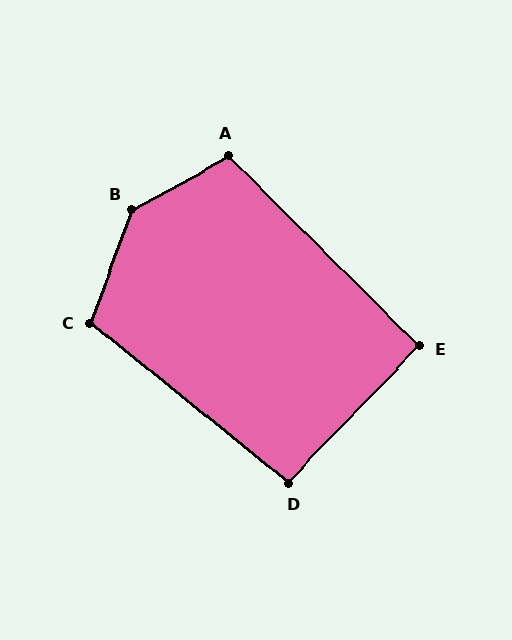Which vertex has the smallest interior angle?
E, at approximately 91 degrees.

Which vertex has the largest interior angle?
B, at approximately 139 degrees.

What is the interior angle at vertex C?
Approximately 109 degrees (obtuse).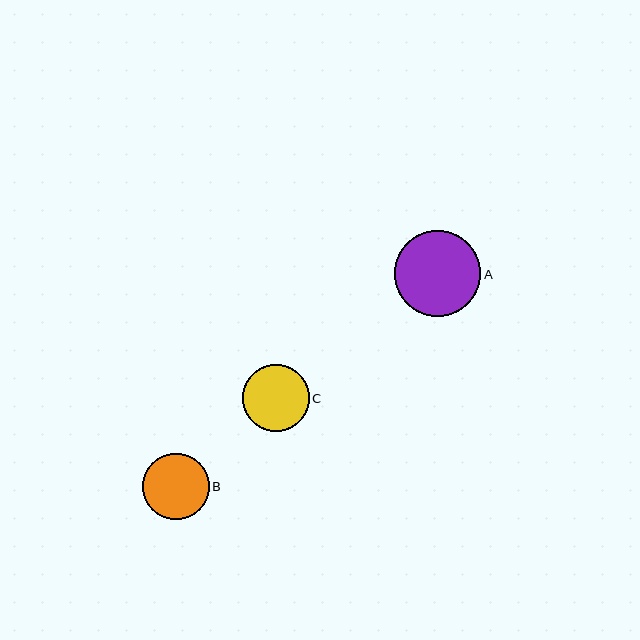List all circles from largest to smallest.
From largest to smallest: A, C, B.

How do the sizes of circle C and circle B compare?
Circle C and circle B are approximately the same size.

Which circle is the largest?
Circle A is the largest with a size of approximately 86 pixels.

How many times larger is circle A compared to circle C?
Circle A is approximately 1.3 times the size of circle C.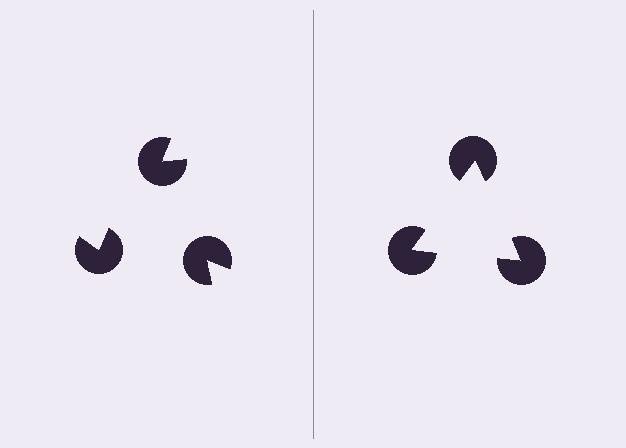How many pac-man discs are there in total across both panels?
6 — 3 on each side.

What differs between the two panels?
The pac-man discs are positioned identically on both sides; only the wedge orientations differ. On the right they align to a triangle; on the left they are misaligned.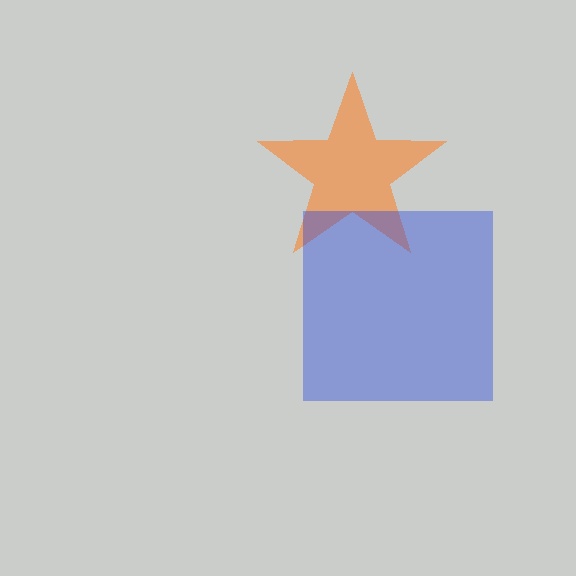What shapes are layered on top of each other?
The layered shapes are: an orange star, a blue square.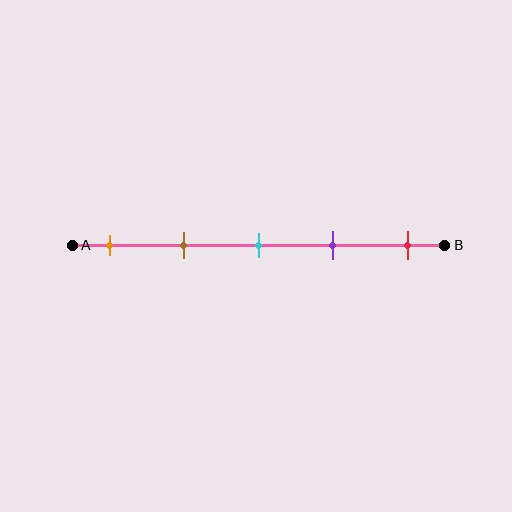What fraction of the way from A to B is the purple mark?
The purple mark is approximately 70% (0.7) of the way from A to B.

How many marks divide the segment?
There are 5 marks dividing the segment.